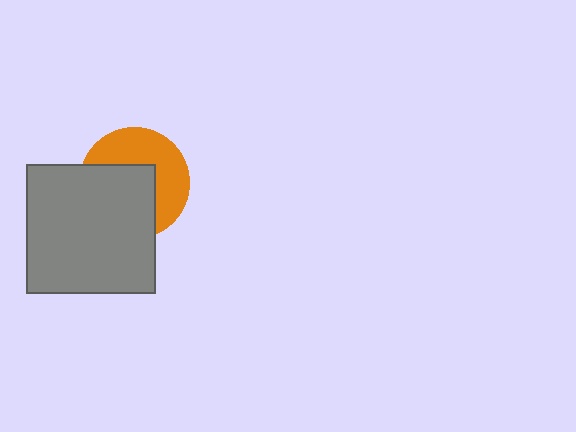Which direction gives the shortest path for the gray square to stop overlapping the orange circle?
Moving toward the lower-left gives the shortest separation.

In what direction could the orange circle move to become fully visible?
The orange circle could move toward the upper-right. That would shift it out from behind the gray square entirely.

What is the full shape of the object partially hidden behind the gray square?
The partially hidden object is an orange circle.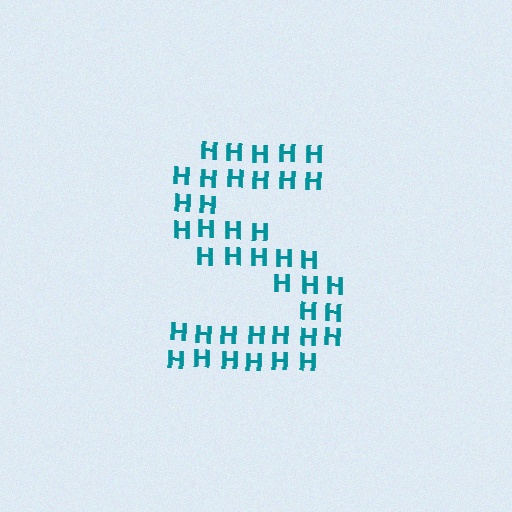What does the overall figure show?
The overall figure shows the letter S.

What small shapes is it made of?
It is made of small letter H's.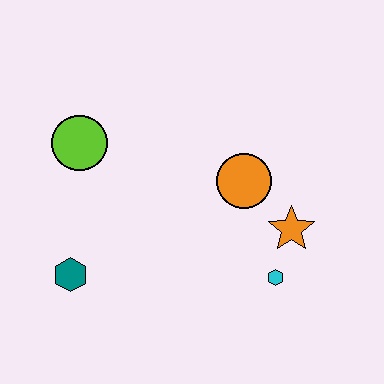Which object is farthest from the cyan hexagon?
The lime circle is farthest from the cyan hexagon.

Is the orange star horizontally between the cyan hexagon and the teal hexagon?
No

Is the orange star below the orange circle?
Yes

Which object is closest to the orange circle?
The orange star is closest to the orange circle.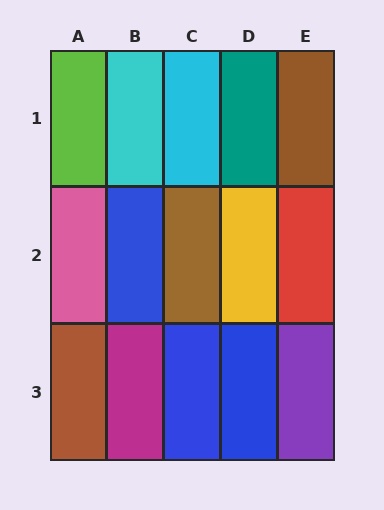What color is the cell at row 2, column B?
Blue.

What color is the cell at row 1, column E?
Brown.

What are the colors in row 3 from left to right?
Brown, magenta, blue, blue, purple.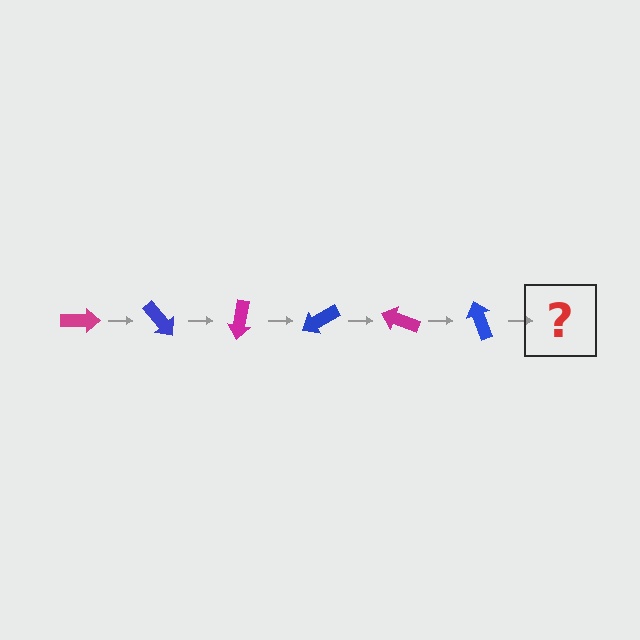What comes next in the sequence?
The next element should be a magenta arrow, rotated 300 degrees from the start.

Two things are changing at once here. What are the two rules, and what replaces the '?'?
The two rules are that it rotates 50 degrees each step and the color cycles through magenta and blue. The '?' should be a magenta arrow, rotated 300 degrees from the start.